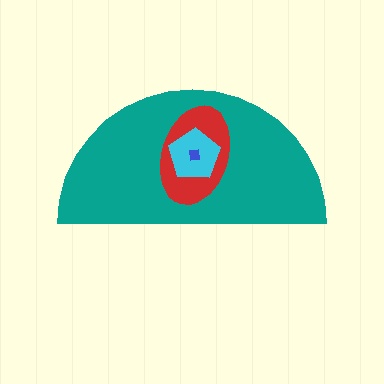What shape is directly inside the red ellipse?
The cyan pentagon.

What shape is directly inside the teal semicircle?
The red ellipse.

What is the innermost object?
The blue square.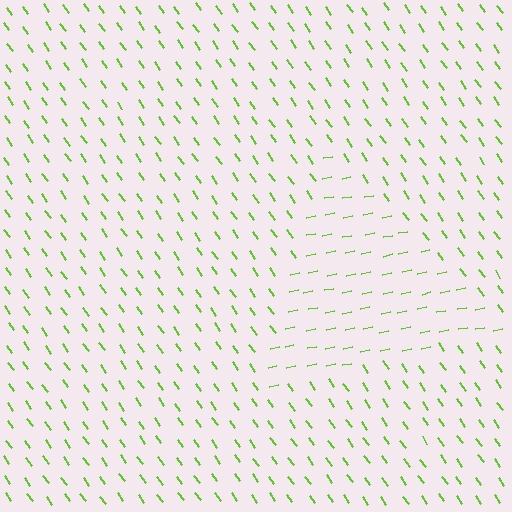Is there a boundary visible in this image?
Yes, there is a texture boundary formed by a change in line orientation.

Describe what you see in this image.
The image is filled with small lime line segments. A triangle region in the image has lines oriented differently from the surrounding lines, creating a visible texture boundary.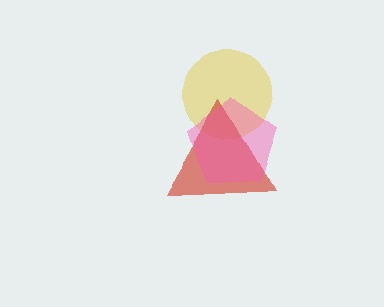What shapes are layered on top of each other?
The layered shapes are: a yellow circle, a red triangle, a pink pentagon.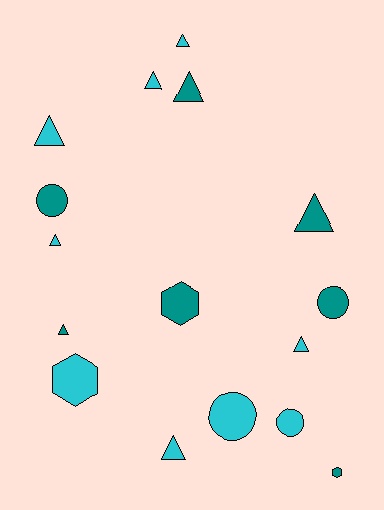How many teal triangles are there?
There are 3 teal triangles.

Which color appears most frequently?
Cyan, with 9 objects.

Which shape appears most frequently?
Triangle, with 9 objects.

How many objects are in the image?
There are 16 objects.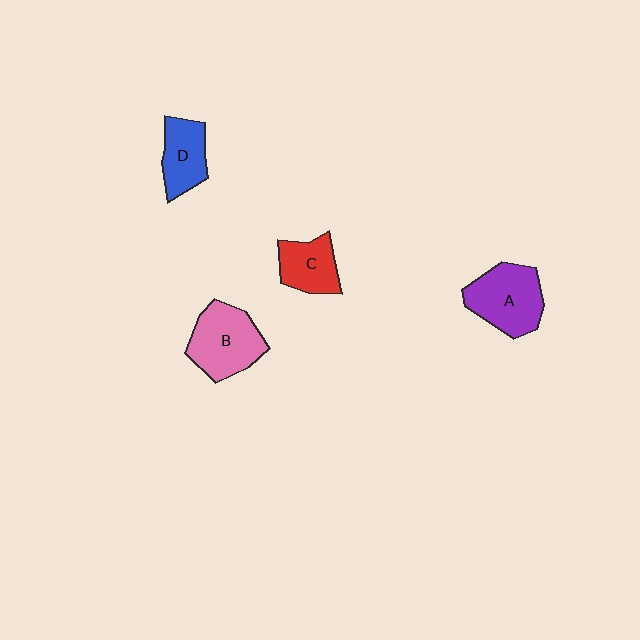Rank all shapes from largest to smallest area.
From largest to smallest: A (purple), B (pink), D (blue), C (red).